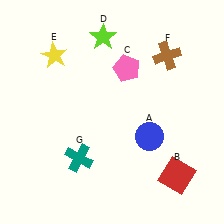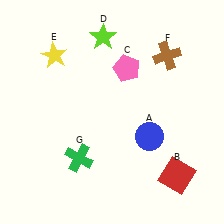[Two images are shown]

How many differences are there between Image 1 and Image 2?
There is 1 difference between the two images.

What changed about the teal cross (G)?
In Image 1, G is teal. In Image 2, it changed to green.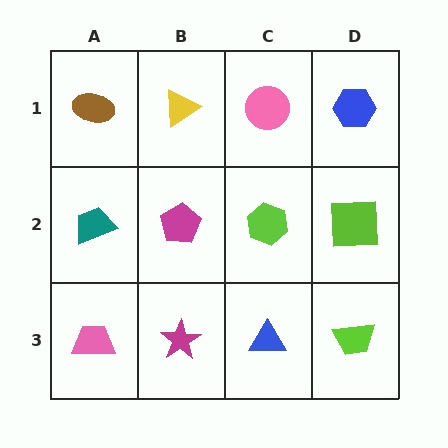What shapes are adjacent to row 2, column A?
A brown ellipse (row 1, column A), a pink trapezoid (row 3, column A), a magenta pentagon (row 2, column B).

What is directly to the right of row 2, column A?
A magenta pentagon.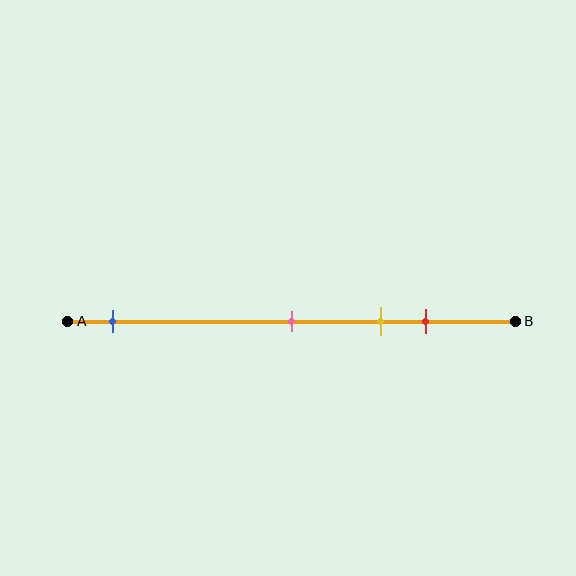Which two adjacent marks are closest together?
The yellow and red marks are the closest adjacent pair.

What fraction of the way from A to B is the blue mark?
The blue mark is approximately 10% (0.1) of the way from A to B.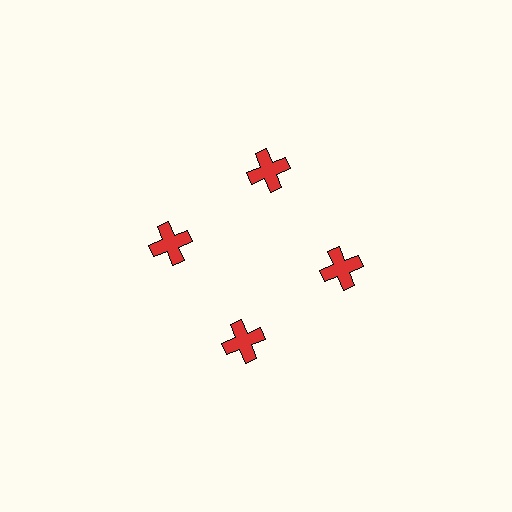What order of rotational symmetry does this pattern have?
This pattern has 4-fold rotational symmetry.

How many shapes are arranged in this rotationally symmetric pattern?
There are 4 shapes, arranged in 4 groups of 1.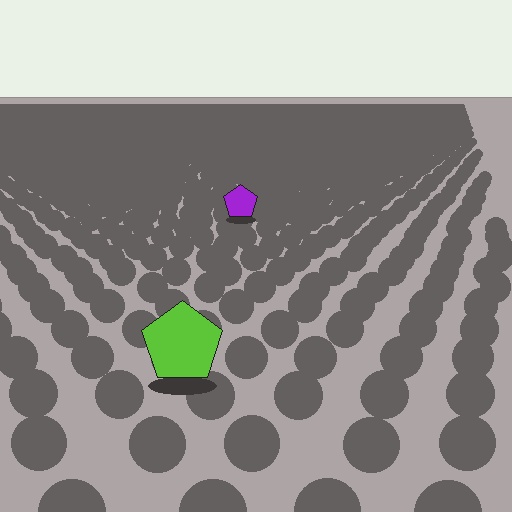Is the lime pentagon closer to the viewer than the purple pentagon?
Yes. The lime pentagon is closer — you can tell from the texture gradient: the ground texture is coarser near it.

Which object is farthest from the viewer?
The purple pentagon is farthest from the viewer. It appears smaller and the ground texture around it is denser.